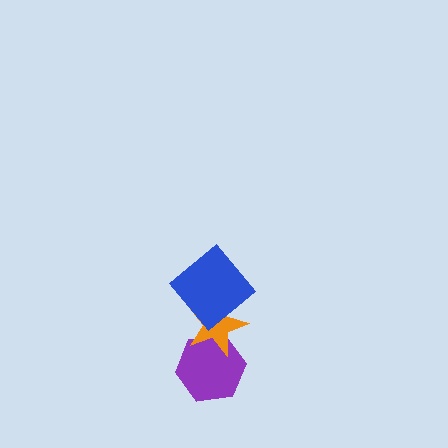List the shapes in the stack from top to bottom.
From top to bottom: the blue diamond, the orange star, the purple hexagon.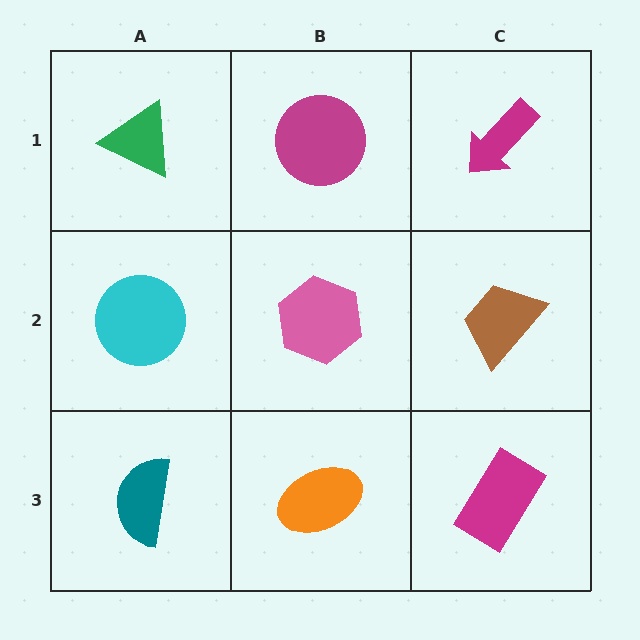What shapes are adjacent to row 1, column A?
A cyan circle (row 2, column A), a magenta circle (row 1, column B).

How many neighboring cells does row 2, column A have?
3.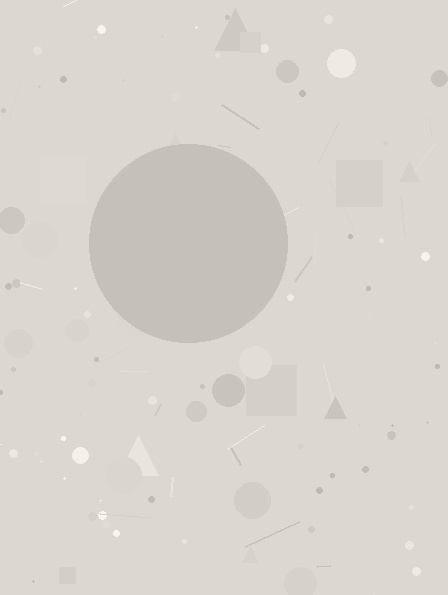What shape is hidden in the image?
A circle is hidden in the image.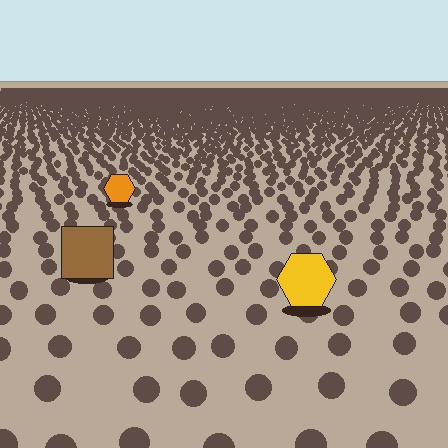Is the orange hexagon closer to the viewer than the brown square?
No. The brown square is closer — you can tell from the texture gradient: the ground texture is coarser near it.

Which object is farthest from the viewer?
The orange hexagon is farthest from the viewer. It appears smaller and the ground texture around it is denser.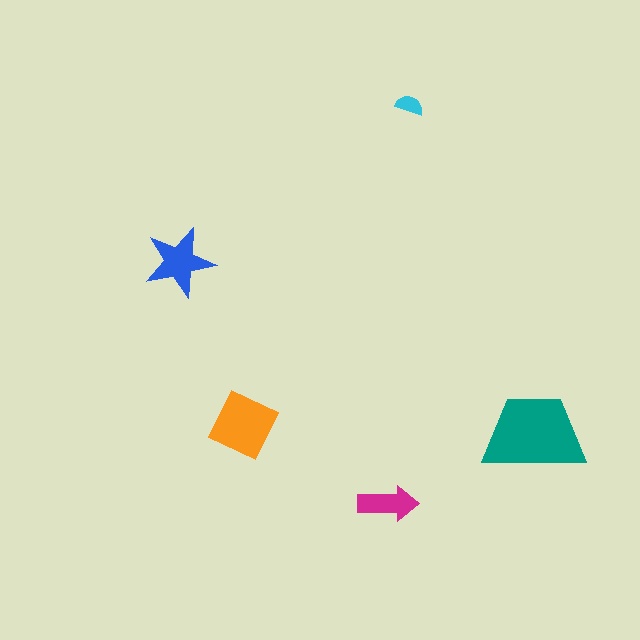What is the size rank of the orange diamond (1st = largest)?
2nd.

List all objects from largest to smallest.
The teal trapezoid, the orange diamond, the blue star, the magenta arrow, the cyan semicircle.